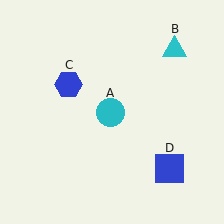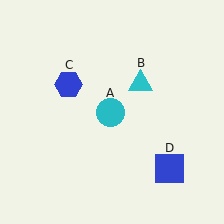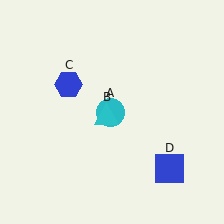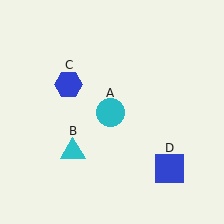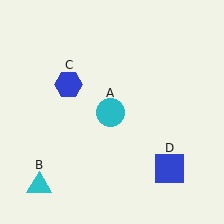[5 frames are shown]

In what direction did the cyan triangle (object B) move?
The cyan triangle (object B) moved down and to the left.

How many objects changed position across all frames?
1 object changed position: cyan triangle (object B).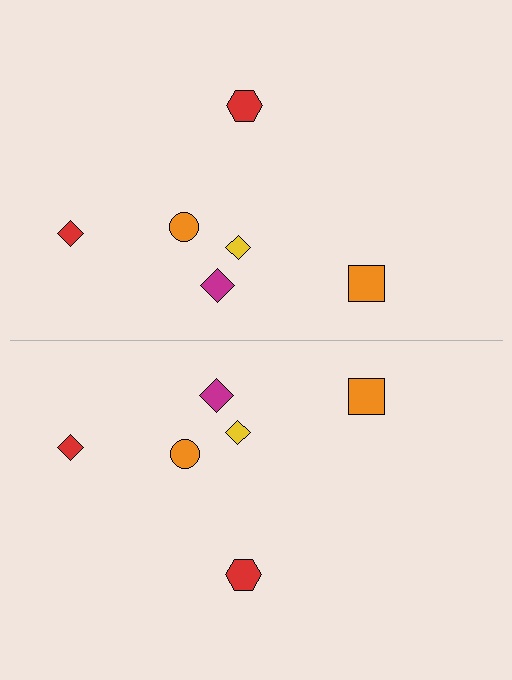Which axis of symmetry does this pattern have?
The pattern has a horizontal axis of symmetry running through the center of the image.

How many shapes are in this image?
There are 12 shapes in this image.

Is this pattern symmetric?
Yes, this pattern has bilateral (reflection) symmetry.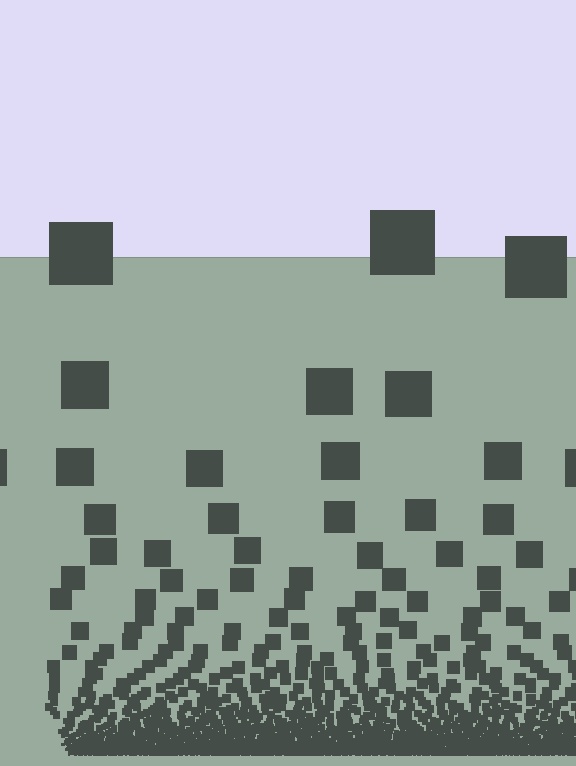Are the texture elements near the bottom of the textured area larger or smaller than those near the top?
Smaller. The gradient is inverted — elements near the bottom are smaller and denser.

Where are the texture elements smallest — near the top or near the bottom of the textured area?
Near the bottom.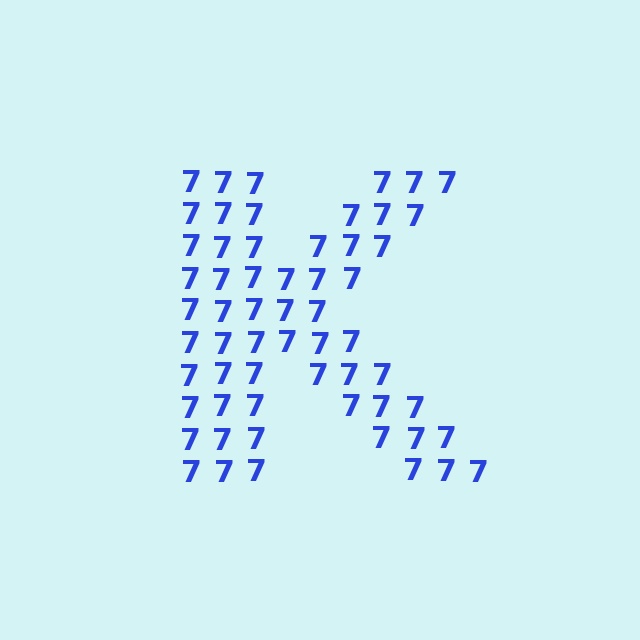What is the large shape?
The large shape is the letter K.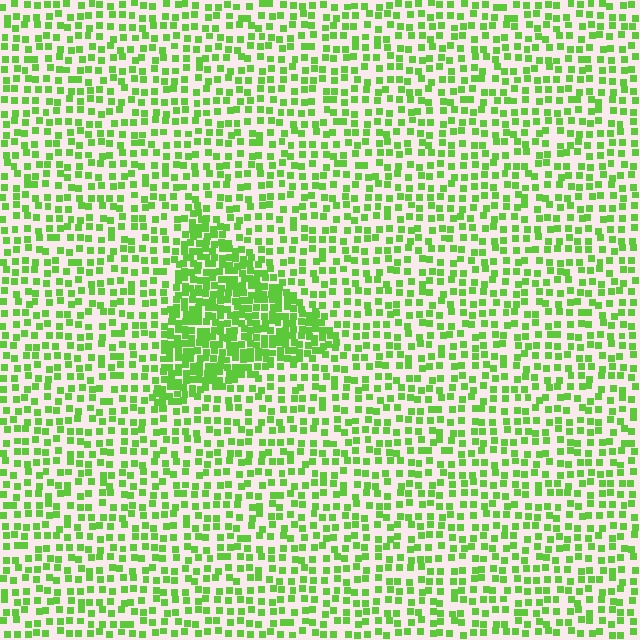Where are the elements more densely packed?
The elements are more densely packed inside the triangle boundary.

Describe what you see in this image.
The image contains small lime elements arranged at two different densities. A triangle-shaped region is visible where the elements are more densely packed than the surrounding area.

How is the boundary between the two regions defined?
The boundary is defined by a change in element density (approximately 2.2x ratio). All elements are the same color, size, and shape.